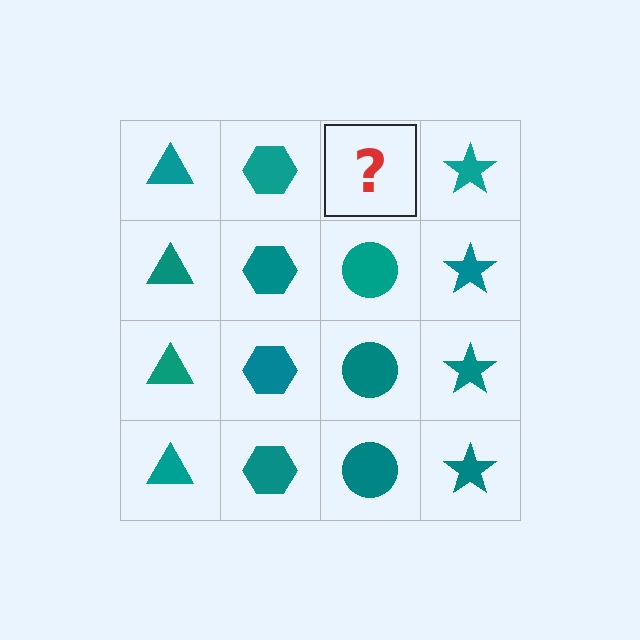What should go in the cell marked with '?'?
The missing cell should contain a teal circle.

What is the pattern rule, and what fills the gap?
The rule is that each column has a consistent shape. The gap should be filled with a teal circle.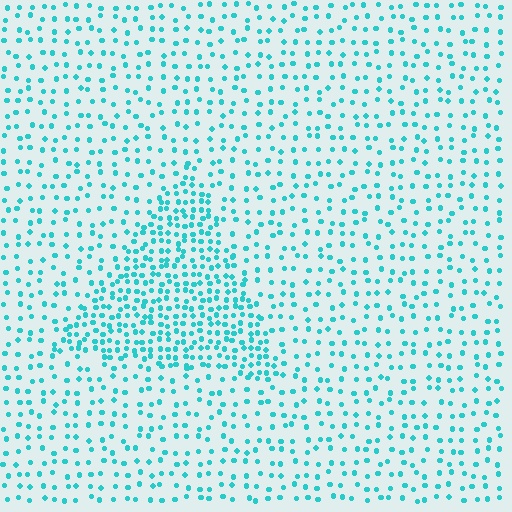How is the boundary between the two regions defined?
The boundary is defined by a change in element density (approximately 2.1x ratio). All elements are the same color, size, and shape.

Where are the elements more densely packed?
The elements are more densely packed inside the triangle boundary.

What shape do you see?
I see a triangle.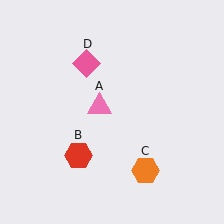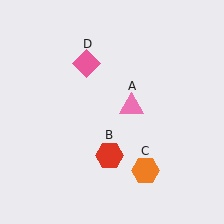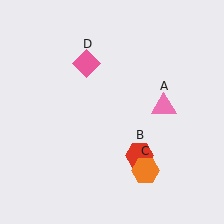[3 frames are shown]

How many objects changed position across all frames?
2 objects changed position: pink triangle (object A), red hexagon (object B).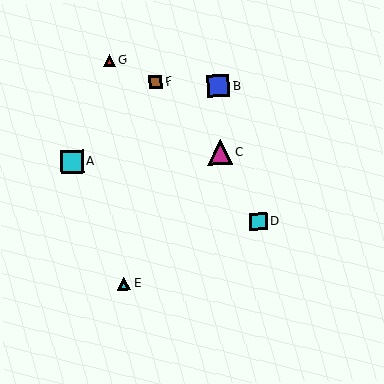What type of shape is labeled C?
Shape C is a magenta triangle.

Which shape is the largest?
The magenta triangle (labeled C) is the largest.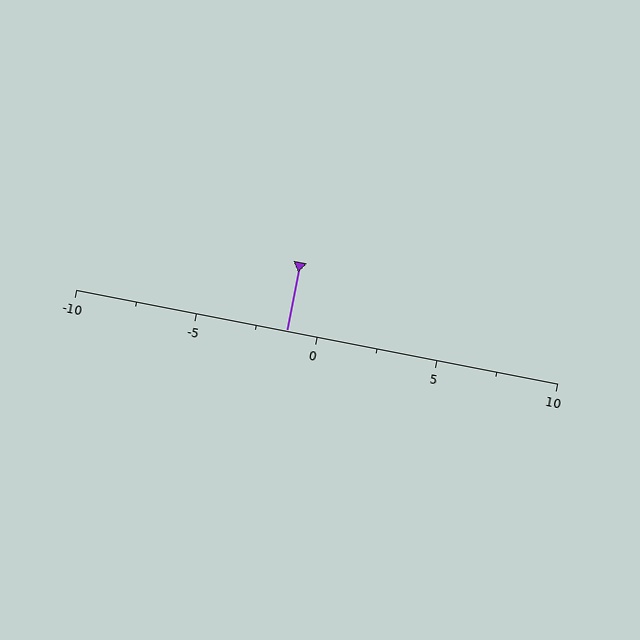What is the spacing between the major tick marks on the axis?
The major ticks are spaced 5 apart.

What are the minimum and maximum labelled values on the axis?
The axis runs from -10 to 10.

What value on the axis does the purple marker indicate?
The marker indicates approximately -1.2.